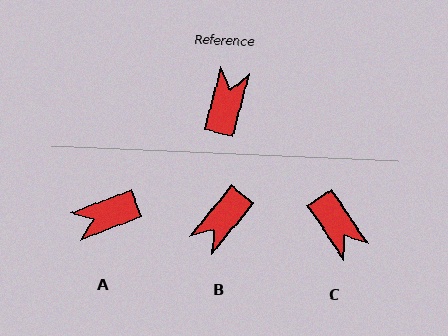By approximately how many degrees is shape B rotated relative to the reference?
Approximately 155 degrees counter-clockwise.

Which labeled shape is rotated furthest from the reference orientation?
B, about 155 degrees away.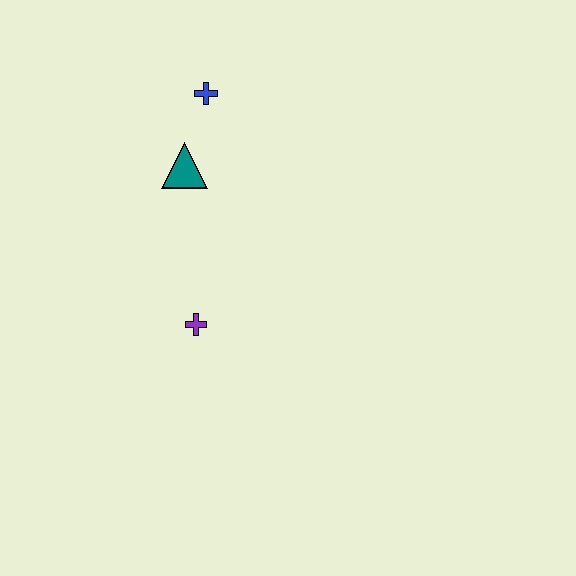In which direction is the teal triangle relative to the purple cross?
The teal triangle is above the purple cross.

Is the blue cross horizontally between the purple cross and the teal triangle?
No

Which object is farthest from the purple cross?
The blue cross is farthest from the purple cross.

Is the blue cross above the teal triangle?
Yes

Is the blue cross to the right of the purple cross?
Yes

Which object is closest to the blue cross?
The teal triangle is closest to the blue cross.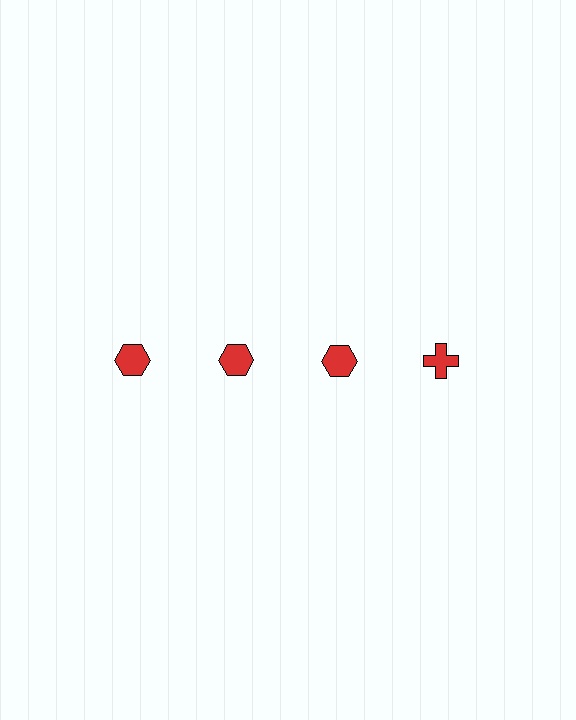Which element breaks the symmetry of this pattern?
The red cross in the top row, second from right column breaks the symmetry. All other shapes are red hexagons.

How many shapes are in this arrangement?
There are 4 shapes arranged in a grid pattern.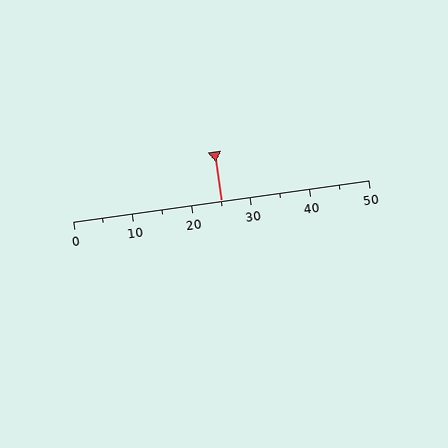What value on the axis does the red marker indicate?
The marker indicates approximately 25.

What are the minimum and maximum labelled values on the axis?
The axis runs from 0 to 50.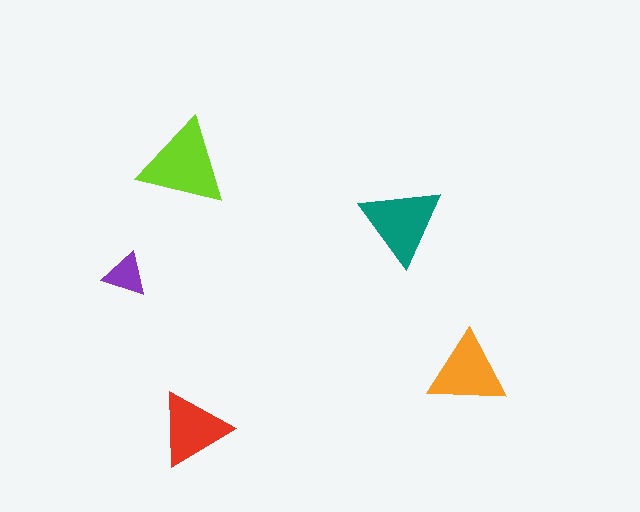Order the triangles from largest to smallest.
the lime one, the teal one, the orange one, the red one, the purple one.